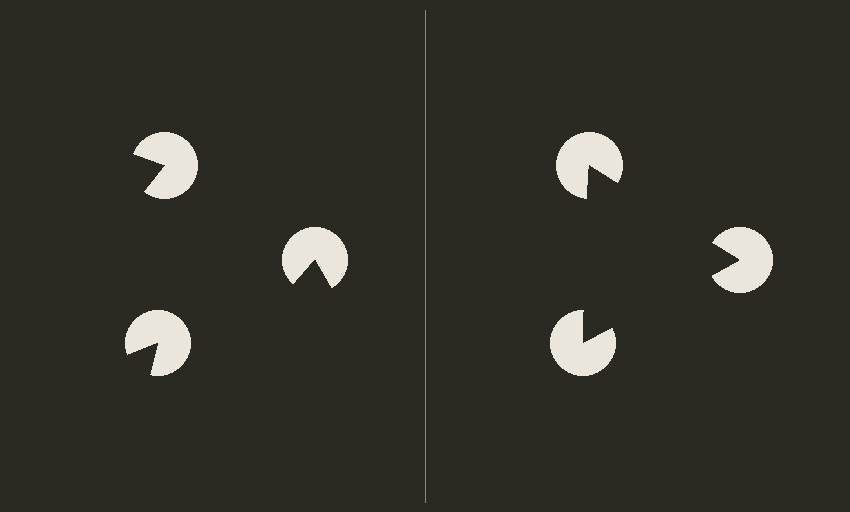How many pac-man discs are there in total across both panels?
6 — 3 on each side.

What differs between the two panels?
The pac-man discs are positioned identically on both sides; only the wedge orientations differ. On the right they align to a triangle; on the left they are misaligned.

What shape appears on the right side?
An illusory triangle.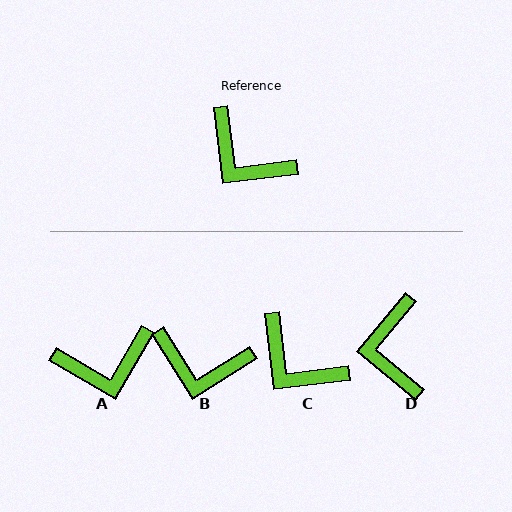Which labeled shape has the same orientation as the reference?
C.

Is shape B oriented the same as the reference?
No, it is off by about 25 degrees.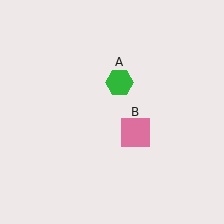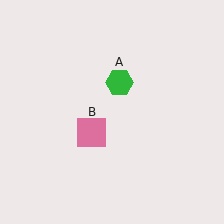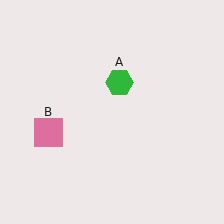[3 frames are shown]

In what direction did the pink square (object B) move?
The pink square (object B) moved left.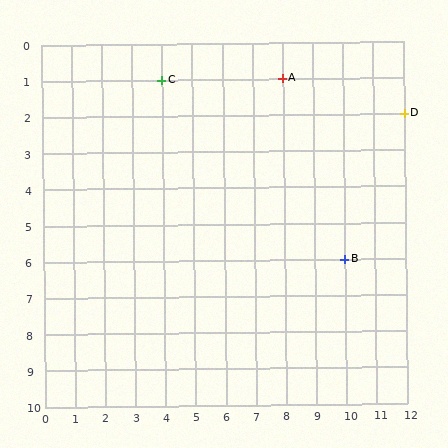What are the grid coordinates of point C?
Point C is at grid coordinates (4, 1).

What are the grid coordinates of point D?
Point D is at grid coordinates (12, 2).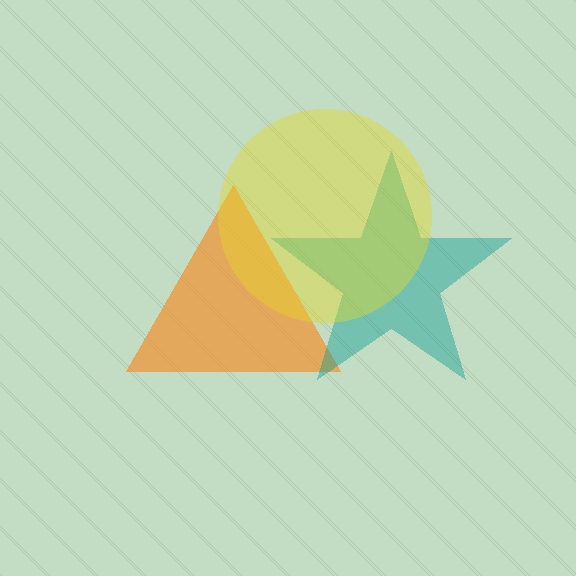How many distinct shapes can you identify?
There are 3 distinct shapes: an orange triangle, a teal star, a yellow circle.